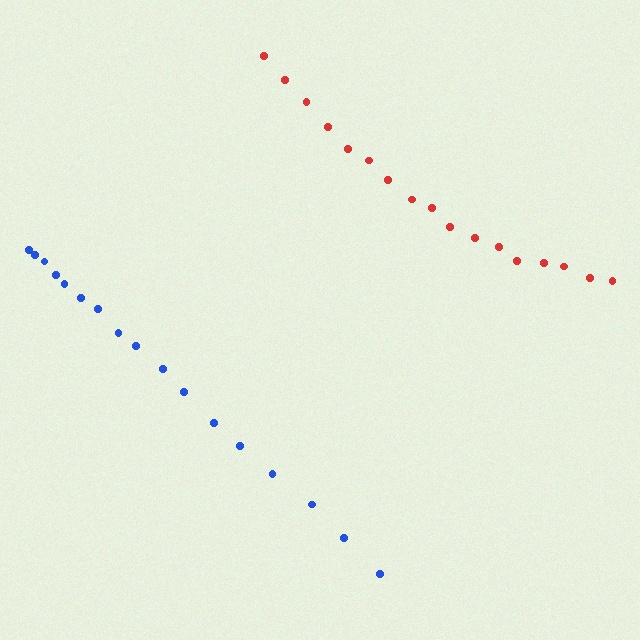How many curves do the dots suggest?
There are 2 distinct paths.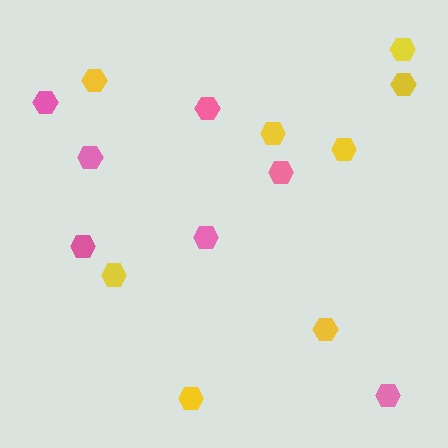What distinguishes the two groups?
There are 2 groups: one group of pink hexagons (7) and one group of yellow hexagons (8).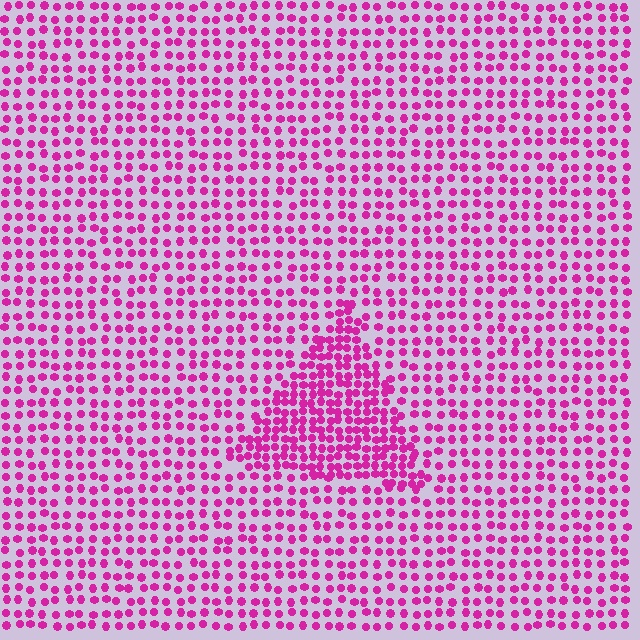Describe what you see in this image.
The image contains small magenta elements arranged at two different densities. A triangle-shaped region is visible where the elements are more densely packed than the surrounding area.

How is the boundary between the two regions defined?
The boundary is defined by a change in element density (approximately 1.9x ratio). All elements are the same color, size, and shape.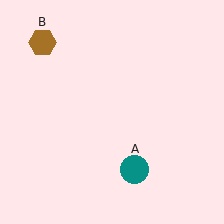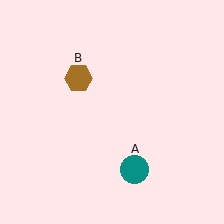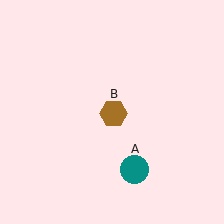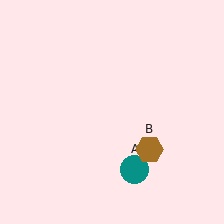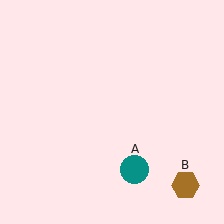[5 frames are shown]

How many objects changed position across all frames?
1 object changed position: brown hexagon (object B).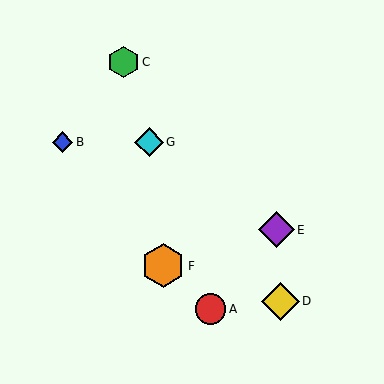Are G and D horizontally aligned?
No, G is at y≈142 and D is at y≈301.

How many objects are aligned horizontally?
2 objects (B, G) are aligned horizontally.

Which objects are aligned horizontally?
Objects B, G are aligned horizontally.